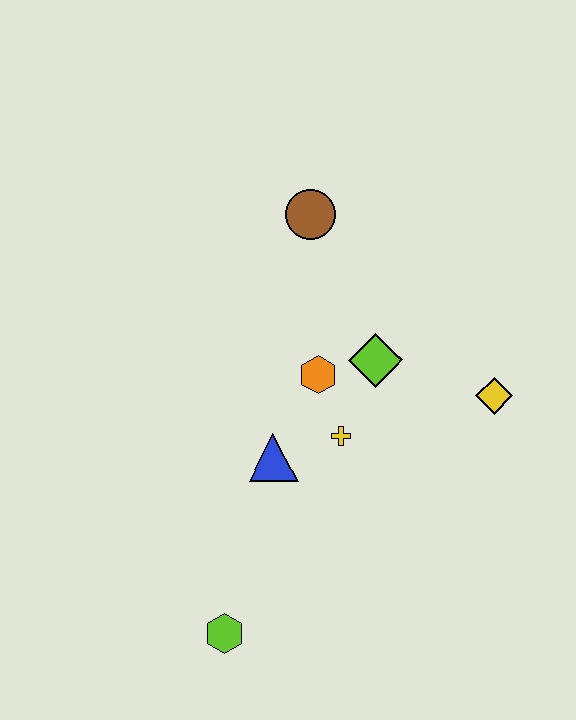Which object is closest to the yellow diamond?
The lime diamond is closest to the yellow diamond.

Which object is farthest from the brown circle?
The lime hexagon is farthest from the brown circle.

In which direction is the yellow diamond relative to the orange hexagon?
The yellow diamond is to the right of the orange hexagon.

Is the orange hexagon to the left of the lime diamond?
Yes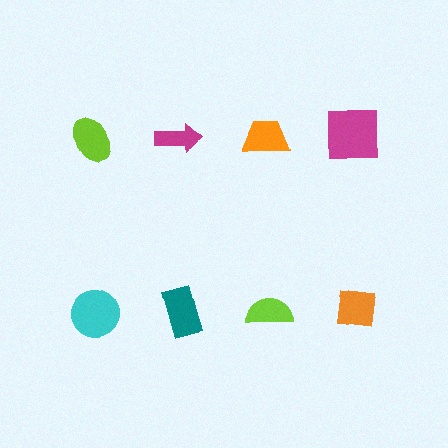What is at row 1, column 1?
A lime ellipse.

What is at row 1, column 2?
A magenta arrow.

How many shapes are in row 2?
4 shapes.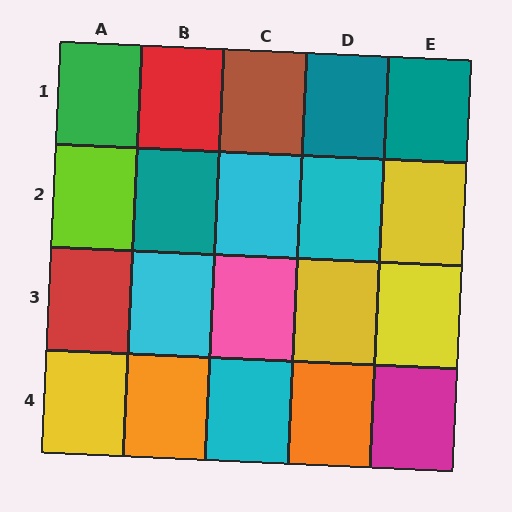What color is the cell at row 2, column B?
Teal.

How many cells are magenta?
1 cell is magenta.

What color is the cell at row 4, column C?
Cyan.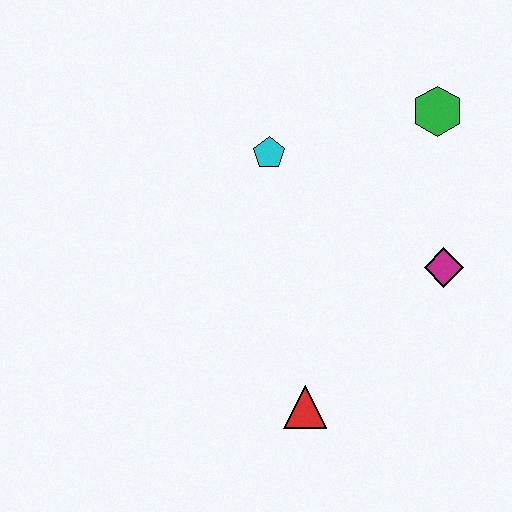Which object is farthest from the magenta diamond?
The cyan pentagon is farthest from the magenta diamond.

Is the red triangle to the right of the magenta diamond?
No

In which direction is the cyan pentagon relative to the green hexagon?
The cyan pentagon is to the left of the green hexagon.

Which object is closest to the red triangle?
The magenta diamond is closest to the red triangle.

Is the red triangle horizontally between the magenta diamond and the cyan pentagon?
Yes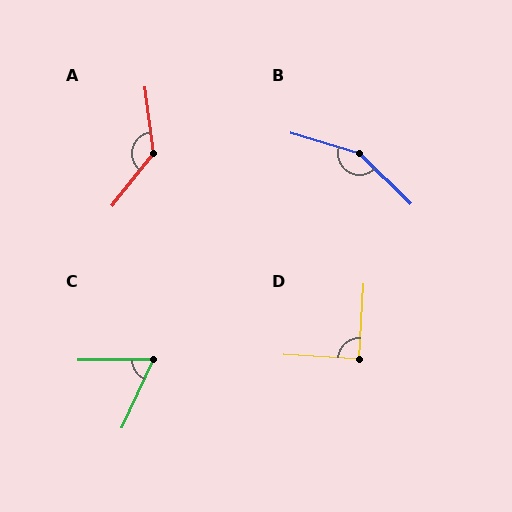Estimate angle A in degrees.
Approximately 134 degrees.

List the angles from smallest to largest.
C (65°), D (89°), A (134°), B (153°).